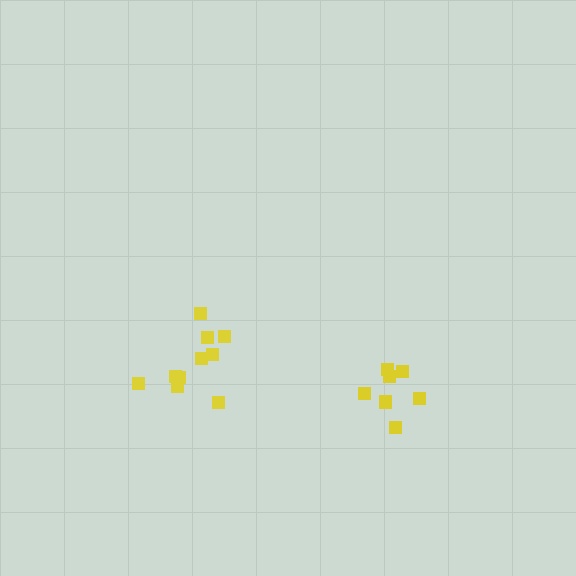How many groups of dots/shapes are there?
There are 2 groups.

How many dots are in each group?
Group 1: 7 dots, Group 2: 10 dots (17 total).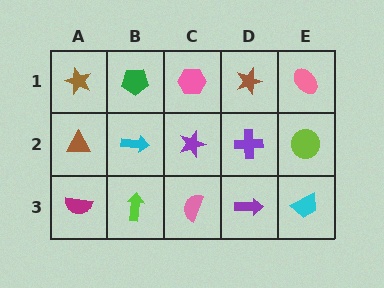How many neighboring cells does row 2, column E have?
3.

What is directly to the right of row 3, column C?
A purple arrow.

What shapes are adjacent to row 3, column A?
A brown triangle (row 2, column A), a lime arrow (row 3, column B).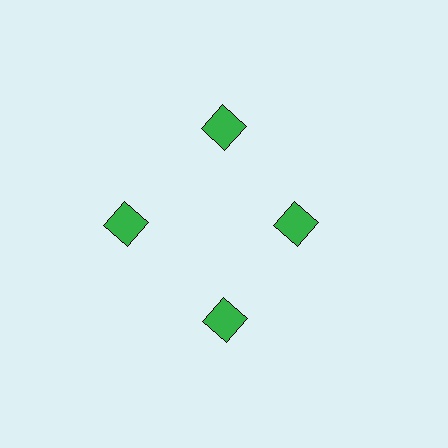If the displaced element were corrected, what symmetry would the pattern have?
It would have 4-fold rotational symmetry — the pattern would map onto itself every 90 degrees.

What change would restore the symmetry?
The symmetry would be restored by moving it outward, back onto the ring so that all 4 squares sit at equal angles and equal distance from the center.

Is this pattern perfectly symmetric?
No. The 4 green squares are arranged in a ring, but one element near the 3 o'clock position is pulled inward toward the center, breaking the 4-fold rotational symmetry.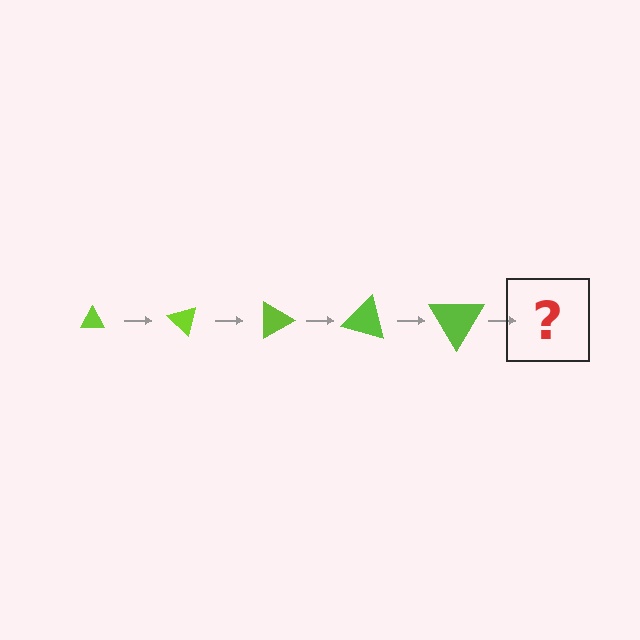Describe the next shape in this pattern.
It should be a triangle, larger than the previous one and rotated 225 degrees from the start.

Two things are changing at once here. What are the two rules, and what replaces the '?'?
The two rules are that the triangle grows larger each step and it rotates 45 degrees each step. The '?' should be a triangle, larger than the previous one and rotated 225 degrees from the start.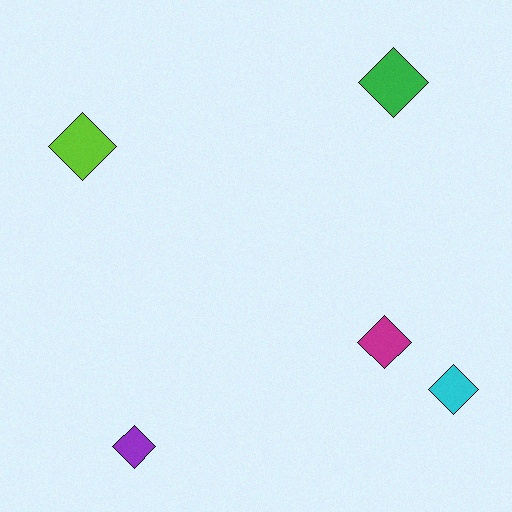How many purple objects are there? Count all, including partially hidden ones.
There is 1 purple object.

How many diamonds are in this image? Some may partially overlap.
There are 5 diamonds.